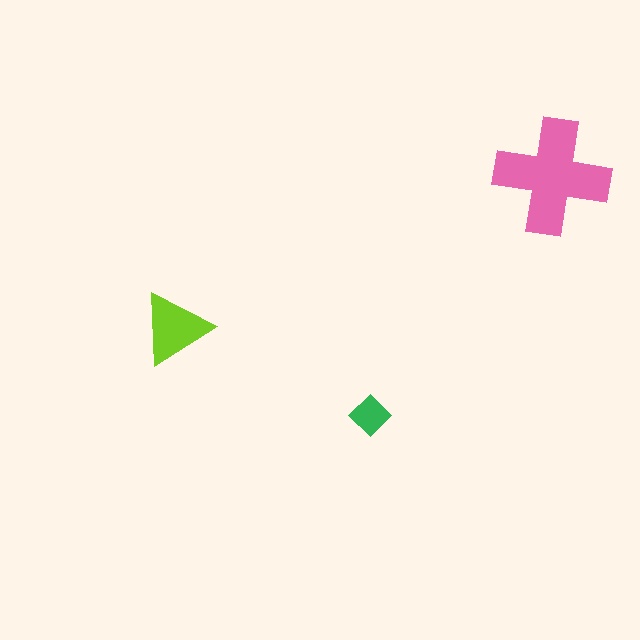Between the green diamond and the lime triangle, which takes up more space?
The lime triangle.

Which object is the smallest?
The green diamond.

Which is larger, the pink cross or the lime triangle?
The pink cross.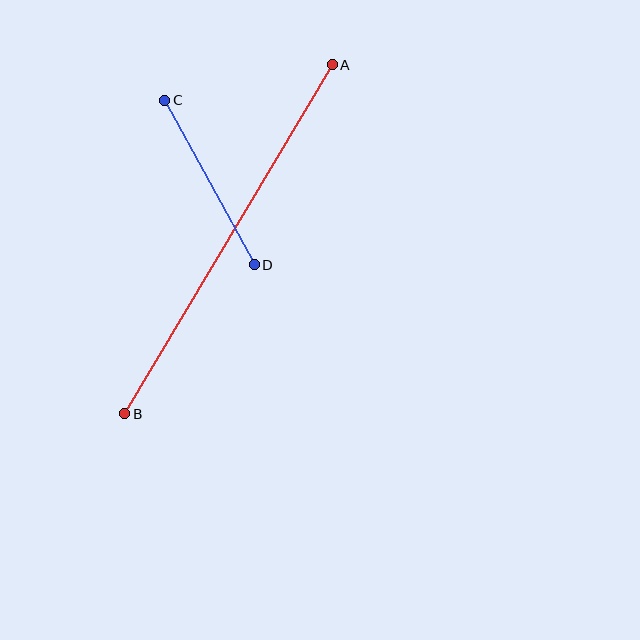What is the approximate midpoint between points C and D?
The midpoint is at approximately (210, 182) pixels.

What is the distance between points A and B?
The distance is approximately 406 pixels.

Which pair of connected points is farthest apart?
Points A and B are farthest apart.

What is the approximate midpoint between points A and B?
The midpoint is at approximately (229, 239) pixels.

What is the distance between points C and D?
The distance is approximately 187 pixels.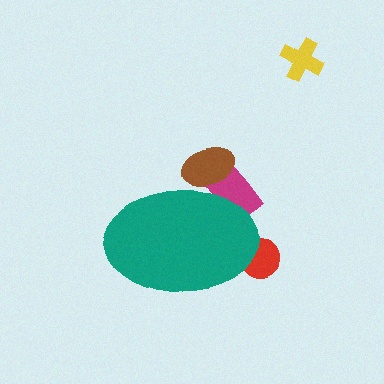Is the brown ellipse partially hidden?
Yes, the brown ellipse is partially hidden behind the teal ellipse.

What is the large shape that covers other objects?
A teal ellipse.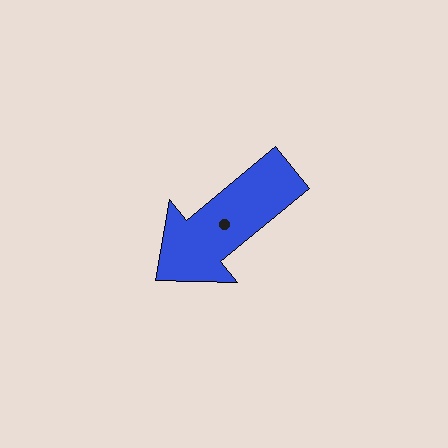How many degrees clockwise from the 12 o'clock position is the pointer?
Approximately 231 degrees.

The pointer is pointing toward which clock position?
Roughly 8 o'clock.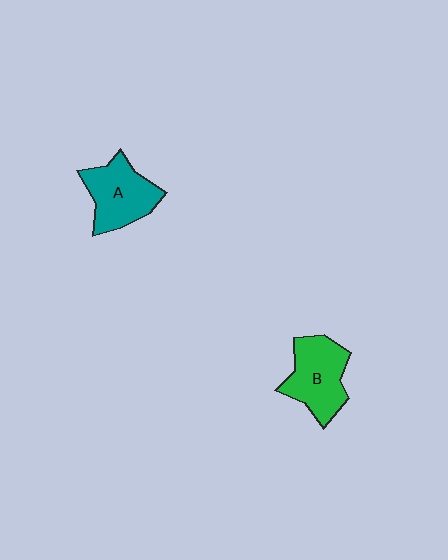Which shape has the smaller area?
Shape A (teal).